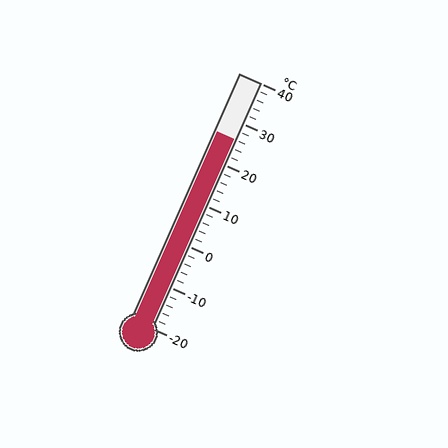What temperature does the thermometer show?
The thermometer shows approximately 26°C.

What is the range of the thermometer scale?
The thermometer scale ranges from -20°C to 40°C.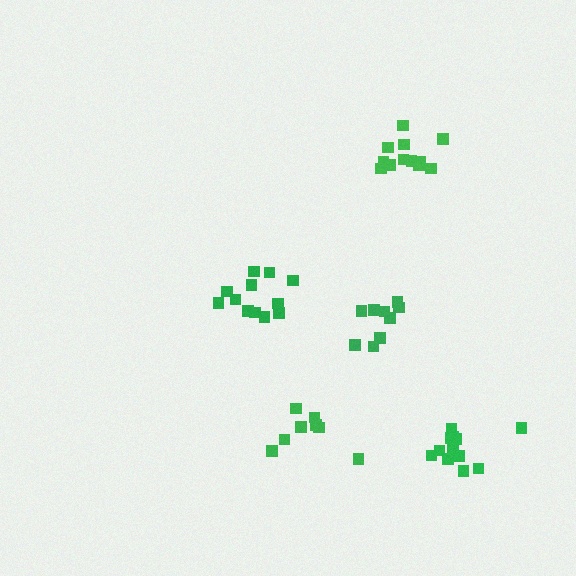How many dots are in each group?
Group 1: 12 dots, Group 2: 8 dots, Group 3: 12 dots, Group 4: 9 dots, Group 5: 12 dots (53 total).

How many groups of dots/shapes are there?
There are 5 groups.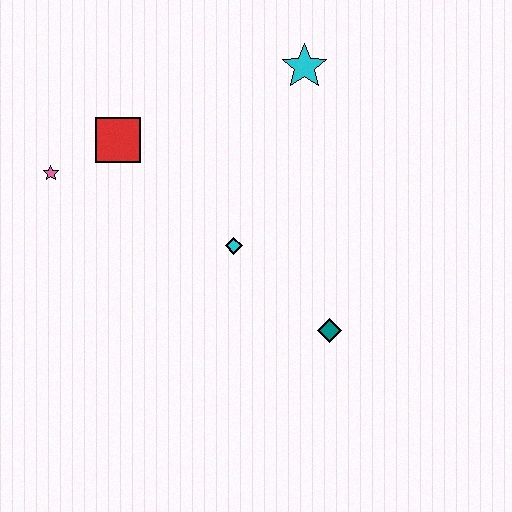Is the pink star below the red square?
Yes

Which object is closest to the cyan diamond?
The teal diamond is closest to the cyan diamond.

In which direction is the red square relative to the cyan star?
The red square is to the left of the cyan star.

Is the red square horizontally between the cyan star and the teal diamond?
No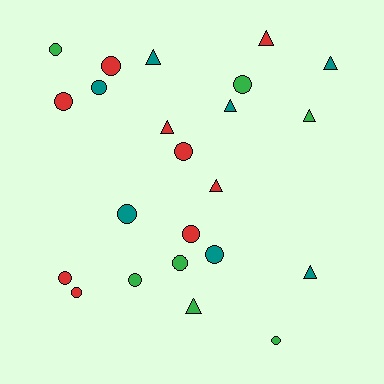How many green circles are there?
There are 5 green circles.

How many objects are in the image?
There are 23 objects.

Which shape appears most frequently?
Circle, with 14 objects.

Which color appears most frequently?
Red, with 9 objects.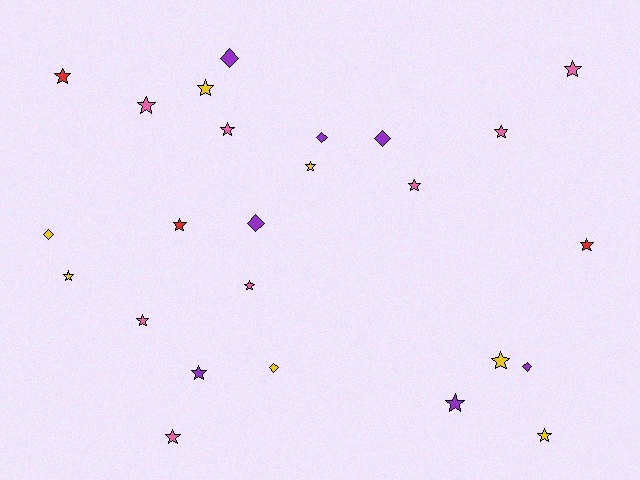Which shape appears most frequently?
Star, with 18 objects.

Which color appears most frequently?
Pink, with 8 objects.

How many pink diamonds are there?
There are no pink diamonds.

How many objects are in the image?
There are 25 objects.